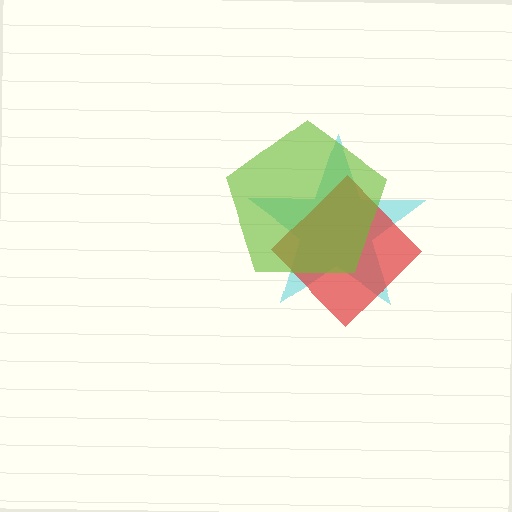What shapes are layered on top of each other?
The layered shapes are: a cyan star, a red diamond, a lime pentagon.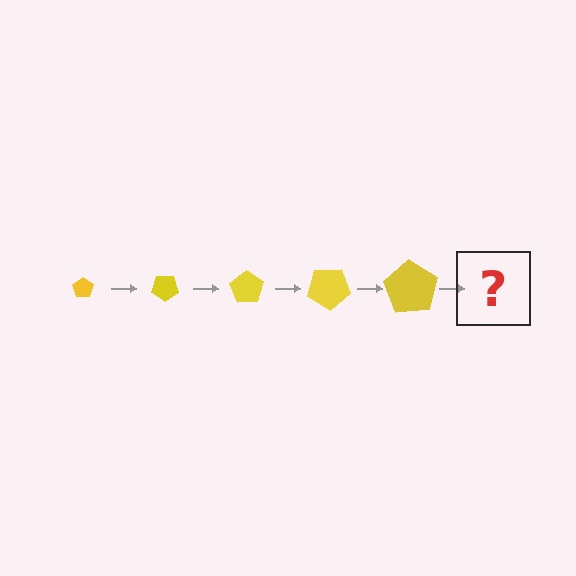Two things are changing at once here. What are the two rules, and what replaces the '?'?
The two rules are that the pentagon grows larger each step and it rotates 35 degrees each step. The '?' should be a pentagon, larger than the previous one and rotated 175 degrees from the start.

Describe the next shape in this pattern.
It should be a pentagon, larger than the previous one and rotated 175 degrees from the start.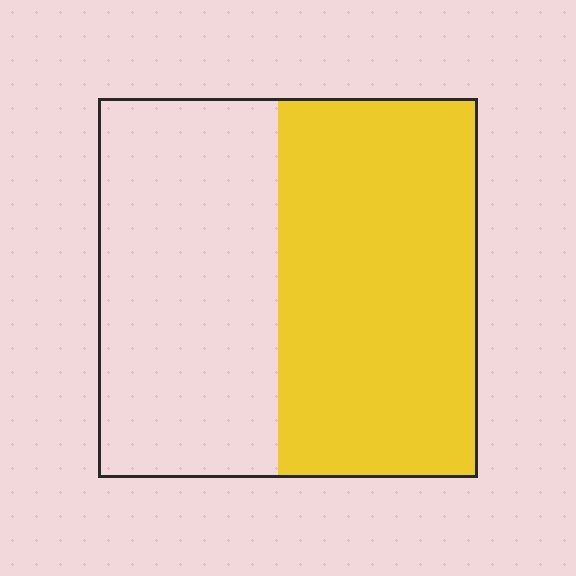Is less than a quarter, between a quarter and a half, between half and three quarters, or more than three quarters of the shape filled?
Between half and three quarters.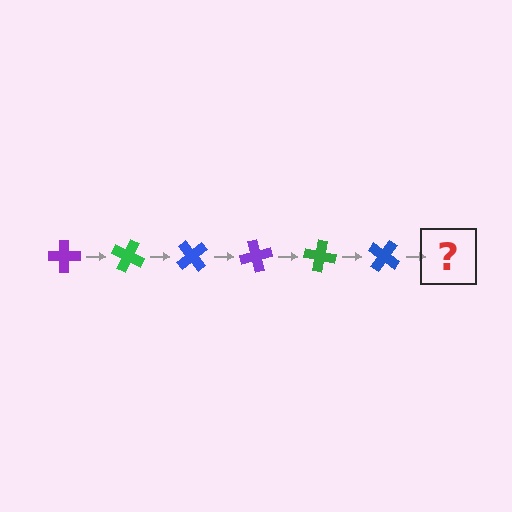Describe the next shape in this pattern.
It should be a purple cross, rotated 150 degrees from the start.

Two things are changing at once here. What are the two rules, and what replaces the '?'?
The two rules are that it rotates 25 degrees each step and the color cycles through purple, green, and blue. The '?' should be a purple cross, rotated 150 degrees from the start.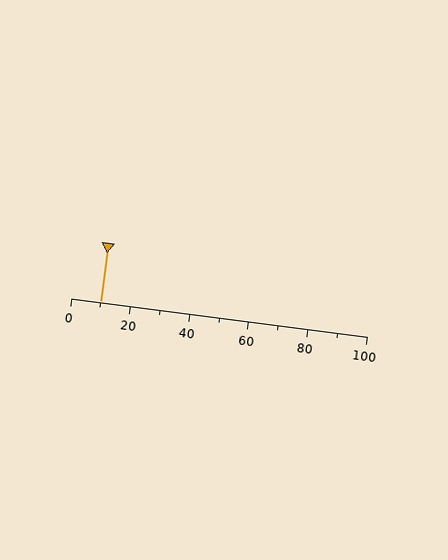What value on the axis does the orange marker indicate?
The marker indicates approximately 10.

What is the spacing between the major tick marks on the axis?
The major ticks are spaced 20 apart.